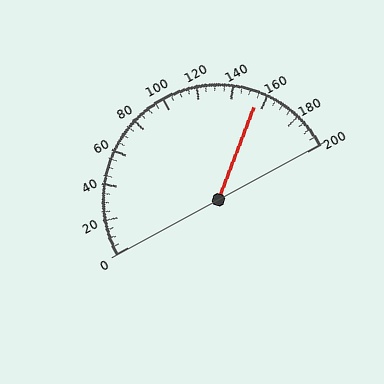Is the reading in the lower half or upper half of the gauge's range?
The reading is in the upper half of the range (0 to 200).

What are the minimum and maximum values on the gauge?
The gauge ranges from 0 to 200.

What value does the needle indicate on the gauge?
The needle indicates approximately 155.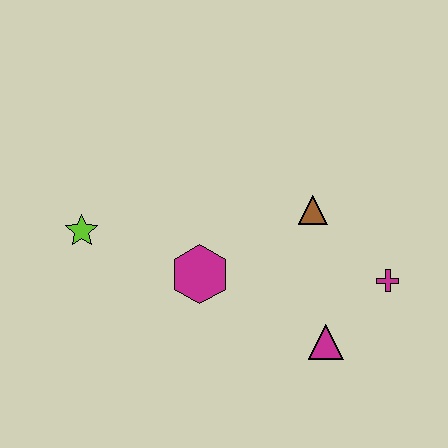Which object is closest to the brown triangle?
The magenta cross is closest to the brown triangle.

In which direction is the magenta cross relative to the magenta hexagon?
The magenta cross is to the right of the magenta hexagon.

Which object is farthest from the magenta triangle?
The lime star is farthest from the magenta triangle.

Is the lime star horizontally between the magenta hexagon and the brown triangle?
No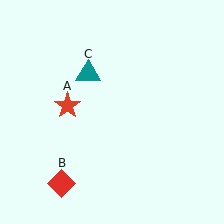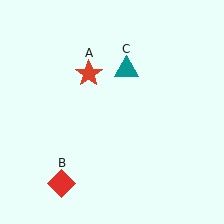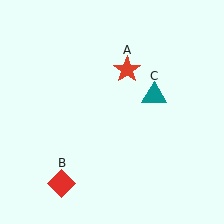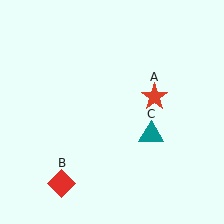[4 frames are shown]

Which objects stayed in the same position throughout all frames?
Red diamond (object B) remained stationary.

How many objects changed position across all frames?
2 objects changed position: red star (object A), teal triangle (object C).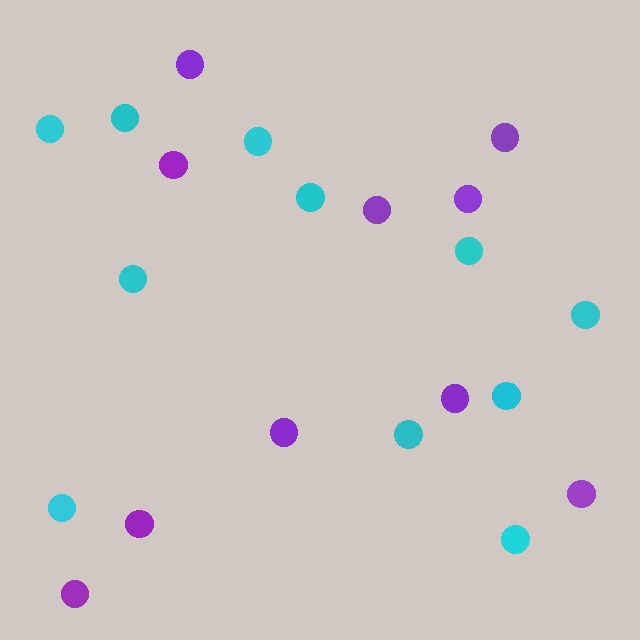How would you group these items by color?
There are 2 groups: one group of purple circles (10) and one group of cyan circles (11).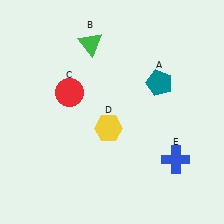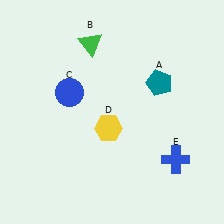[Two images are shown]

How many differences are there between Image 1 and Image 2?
There is 1 difference between the two images.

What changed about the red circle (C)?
In Image 1, C is red. In Image 2, it changed to blue.